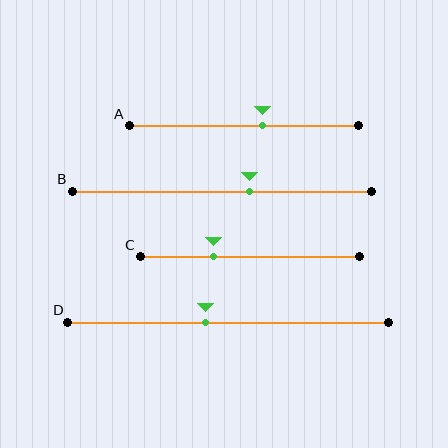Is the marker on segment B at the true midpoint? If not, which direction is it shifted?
No, the marker on segment B is shifted to the right by about 9% of the segment length.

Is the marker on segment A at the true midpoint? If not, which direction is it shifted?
No, the marker on segment A is shifted to the right by about 8% of the segment length.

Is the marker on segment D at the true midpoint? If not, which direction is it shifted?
No, the marker on segment D is shifted to the left by about 7% of the segment length.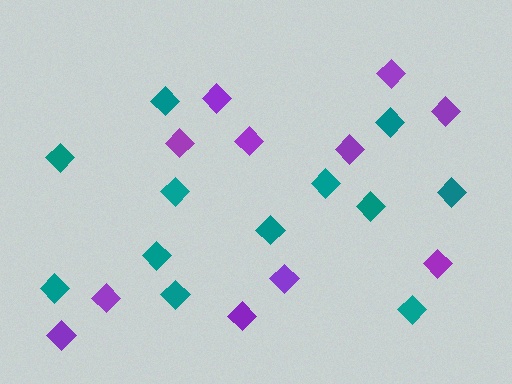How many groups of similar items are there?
There are 2 groups: one group of purple diamonds (11) and one group of teal diamonds (12).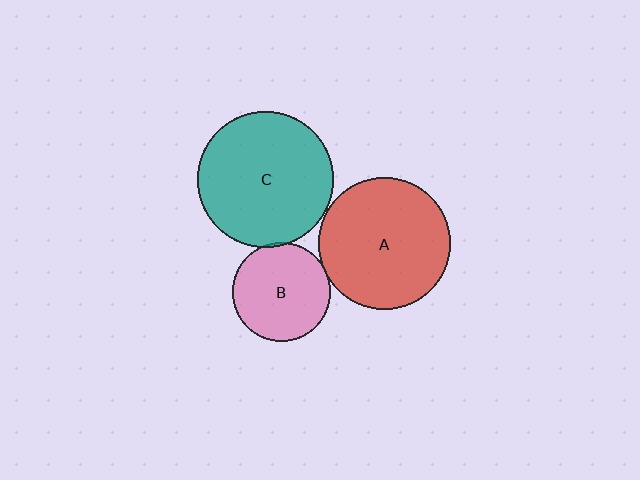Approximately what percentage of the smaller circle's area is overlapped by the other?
Approximately 5%.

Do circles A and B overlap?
Yes.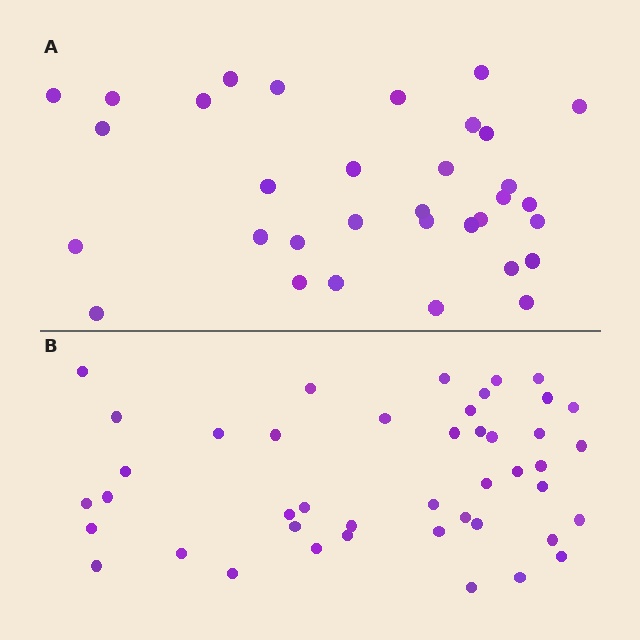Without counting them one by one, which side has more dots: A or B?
Region B (the bottom region) has more dots.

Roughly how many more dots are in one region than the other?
Region B has roughly 12 or so more dots than region A.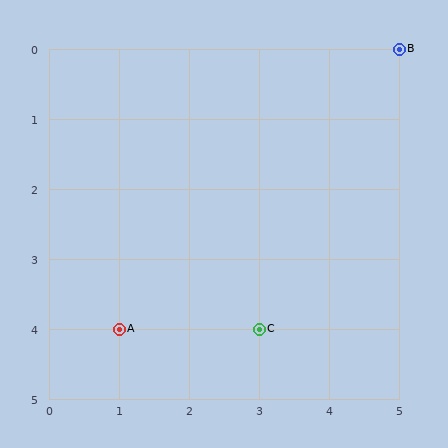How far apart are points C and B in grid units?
Points C and B are 2 columns and 4 rows apart (about 4.5 grid units diagonally).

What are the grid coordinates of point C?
Point C is at grid coordinates (3, 4).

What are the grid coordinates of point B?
Point B is at grid coordinates (5, 0).